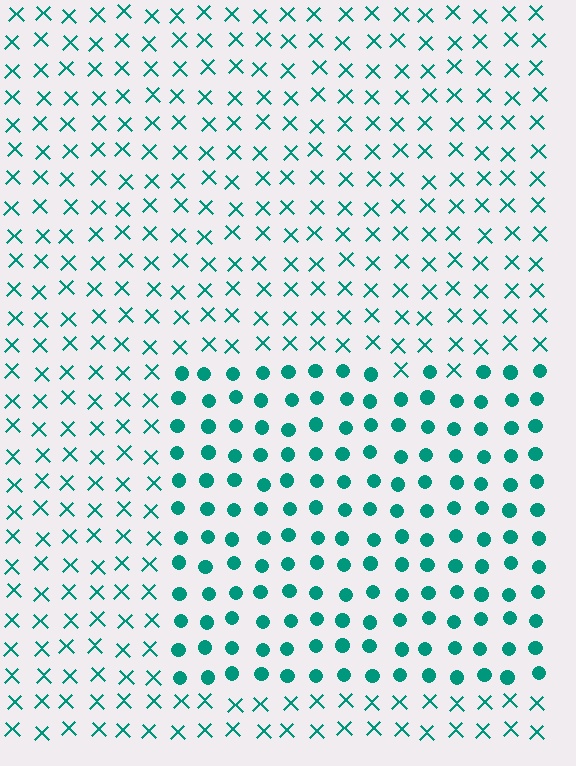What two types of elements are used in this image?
The image uses circles inside the rectangle region and X marks outside it.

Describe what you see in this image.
The image is filled with small teal elements arranged in a uniform grid. A rectangle-shaped region contains circles, while the surrounding area contains X marks. The boundary is defined purely by the change in element shape.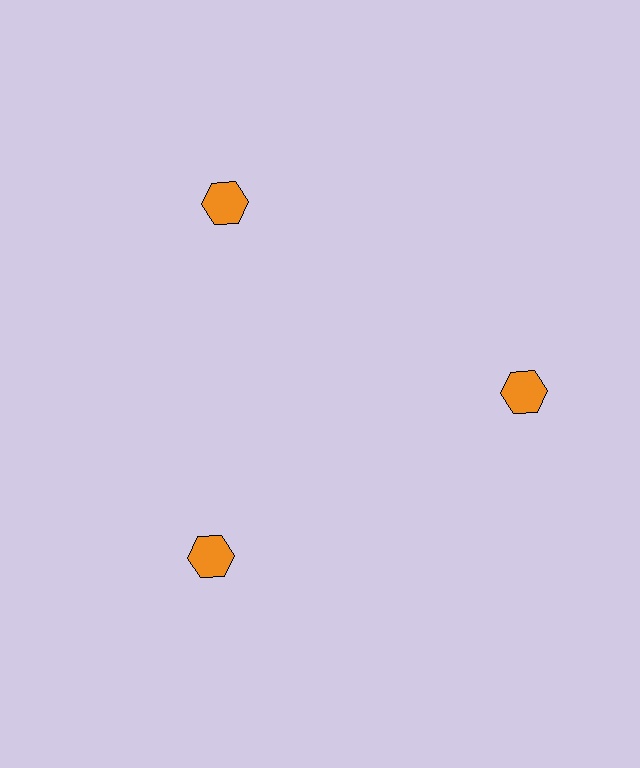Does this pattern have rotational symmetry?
Yes, this pattern has 3-fold rotational symmetry. It looks the same after rotating 120 degrees around the center.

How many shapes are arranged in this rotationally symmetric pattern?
There are 3 shapes, arranged in 3 groups of 1.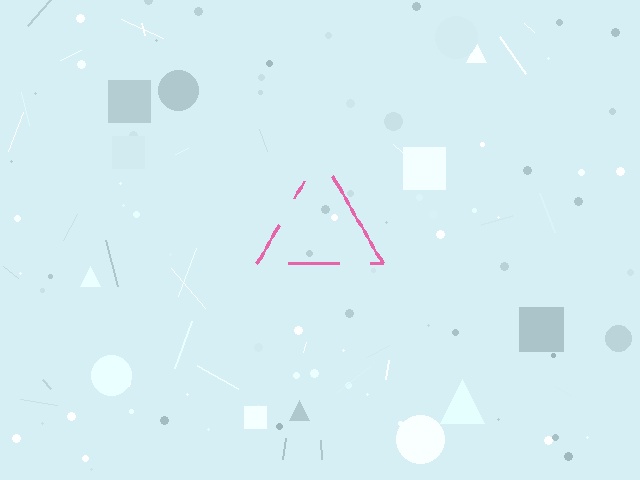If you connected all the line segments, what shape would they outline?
They would outline a triangle.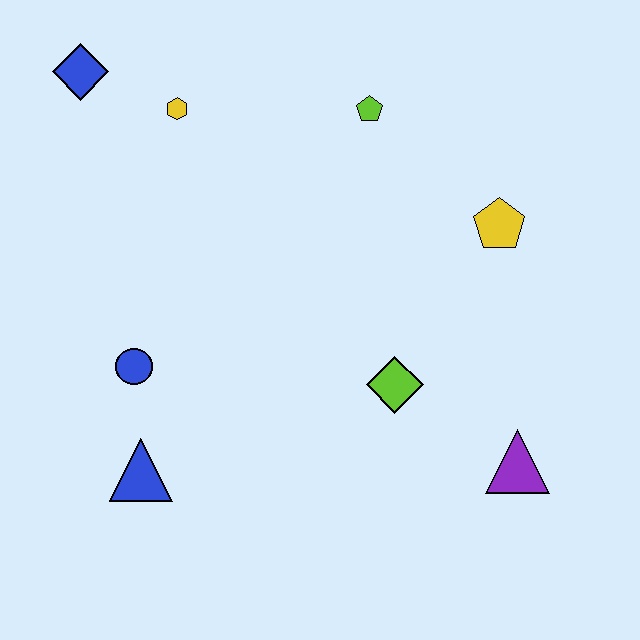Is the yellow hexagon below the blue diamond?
Yes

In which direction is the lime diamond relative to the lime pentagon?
The lime diamond is below the lime pentagon.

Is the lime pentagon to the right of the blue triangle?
Yes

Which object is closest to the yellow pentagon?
The lime pentagon is closest to the yellow pentagon.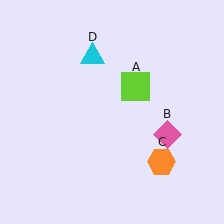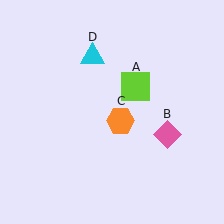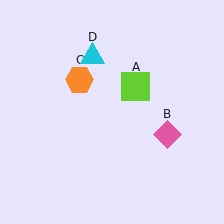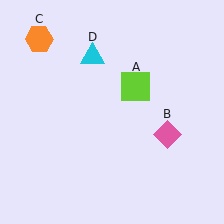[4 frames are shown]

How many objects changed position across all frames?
1 object changed position: orange hexagon (object C).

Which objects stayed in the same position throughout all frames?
Lime square (object A) and pink diamond (object B) and cyan triangle (object D) remained stationary.